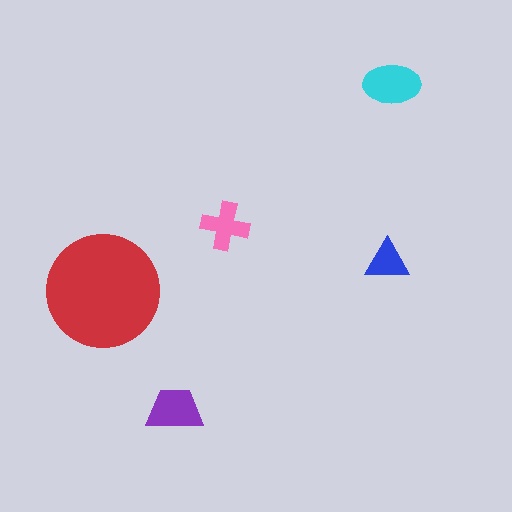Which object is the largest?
The red circle.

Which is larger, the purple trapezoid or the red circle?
The red circle.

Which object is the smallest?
The blue triangle.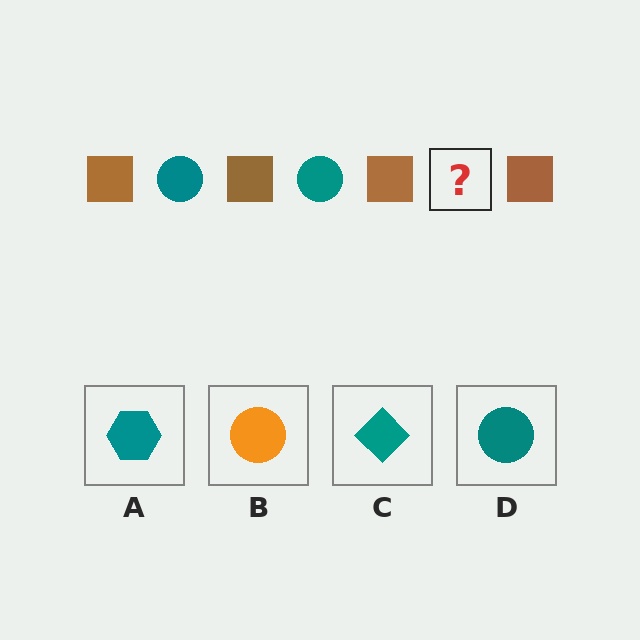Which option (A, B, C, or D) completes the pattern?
D.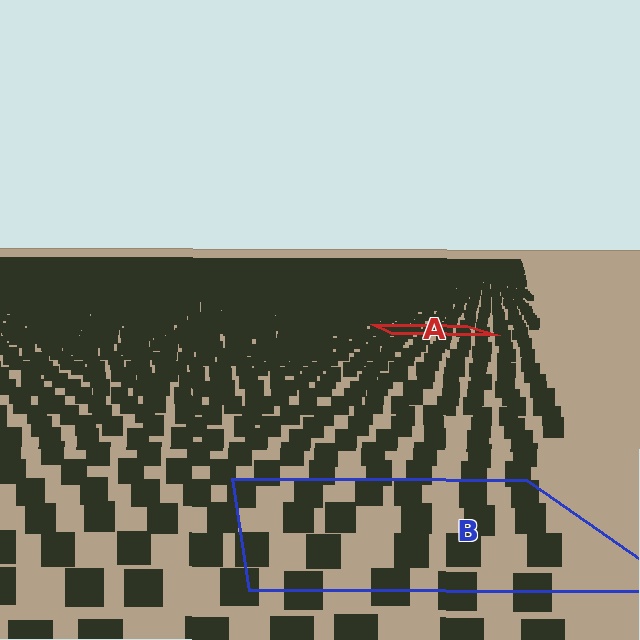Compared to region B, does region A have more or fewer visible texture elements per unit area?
Region A has more texture elements per unit area — they are packed more densely because it is farther away.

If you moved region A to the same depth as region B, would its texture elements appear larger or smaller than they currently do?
They would appear larger. At a closer depth, the same texture elements are projected at a bigger on-screen size.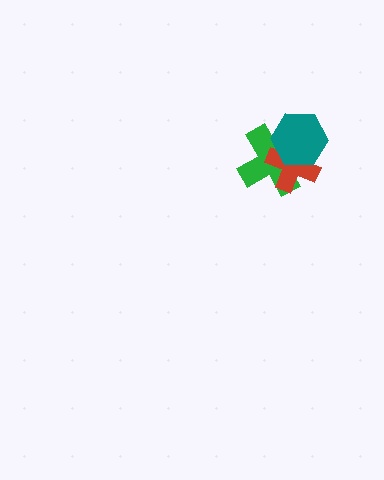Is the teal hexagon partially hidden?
No, no other shape covers it.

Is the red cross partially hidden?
Yes, it is partially covered by another shape.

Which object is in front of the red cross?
The teal hexagon is in front of the red cross.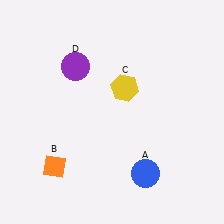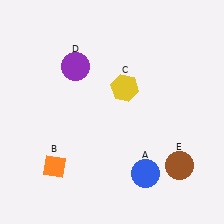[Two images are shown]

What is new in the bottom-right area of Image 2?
A brown circle (E) was added in the bottom-right area of Image 2.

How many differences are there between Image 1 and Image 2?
There is 1 difference between the two images.